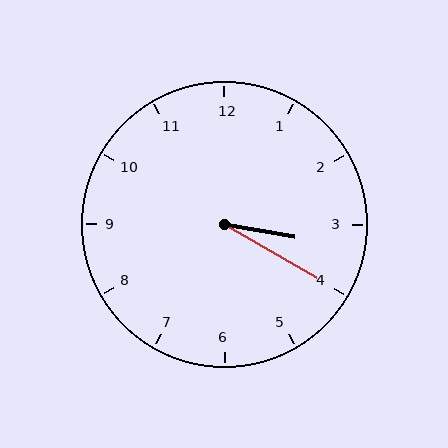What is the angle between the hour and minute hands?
Approximately 20 degrees.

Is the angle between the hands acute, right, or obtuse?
It is acute.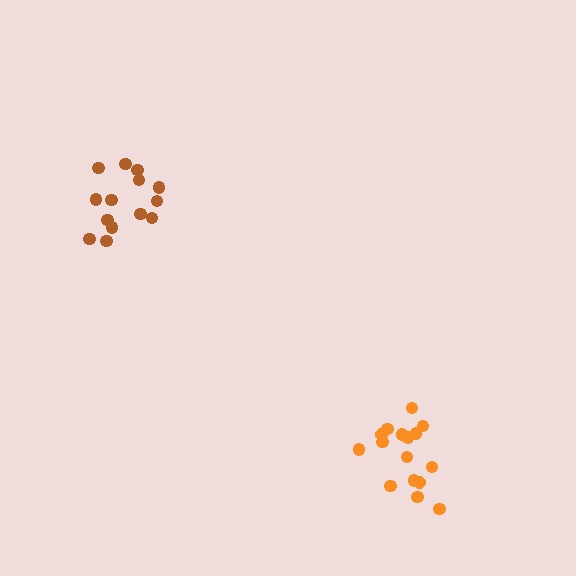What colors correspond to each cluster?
The clusters are colored: brown, orange.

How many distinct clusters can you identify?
There are 2 distinct clusters.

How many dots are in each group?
Group 1: 14 dots, Group 2: 16 dots (30 total).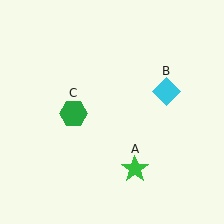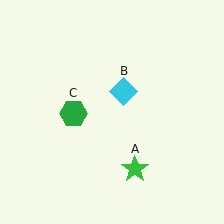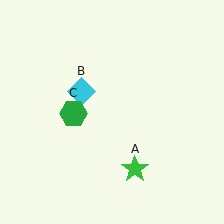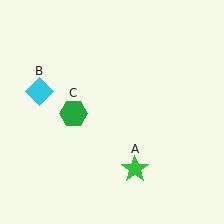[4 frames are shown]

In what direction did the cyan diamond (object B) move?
The cyan diamond (object B) moved left.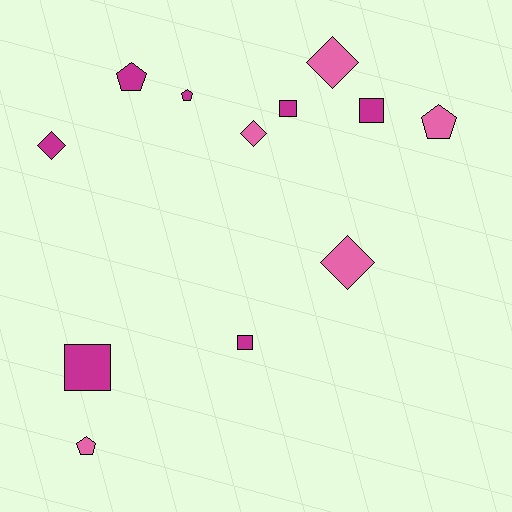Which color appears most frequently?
Magenta, with 7 objects.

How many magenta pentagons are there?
There are 2 magenta pentagons.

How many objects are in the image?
There are 12 objects.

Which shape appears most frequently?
Square, with 4 objects.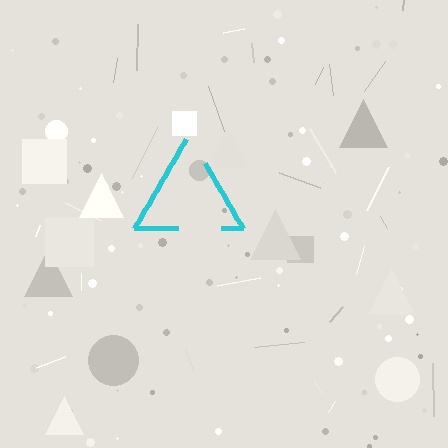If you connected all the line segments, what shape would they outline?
They would outline a triangle.